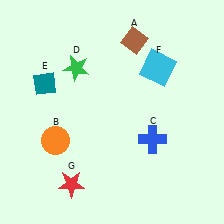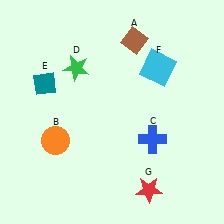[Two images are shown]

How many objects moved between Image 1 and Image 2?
1 object moved between the two images.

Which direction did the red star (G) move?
The red star (G) moved right.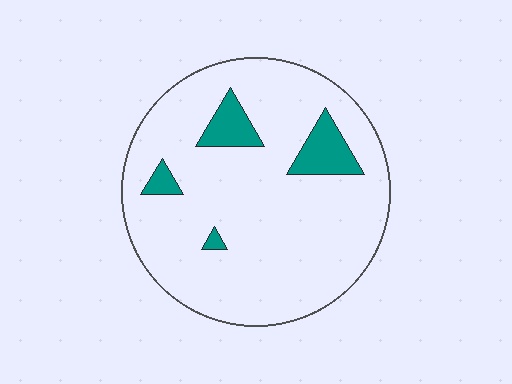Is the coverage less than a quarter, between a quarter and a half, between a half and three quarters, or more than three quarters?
Less than a quarter.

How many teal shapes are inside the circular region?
4.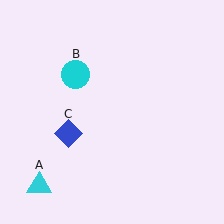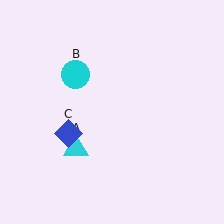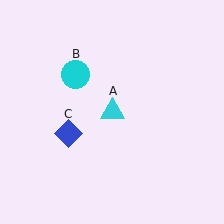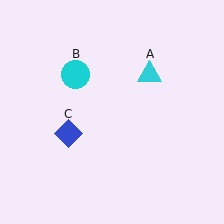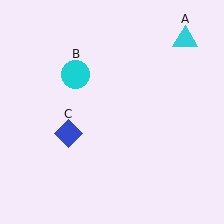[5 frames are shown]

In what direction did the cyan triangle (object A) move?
The cyan triangle (object A) moved up and to the right.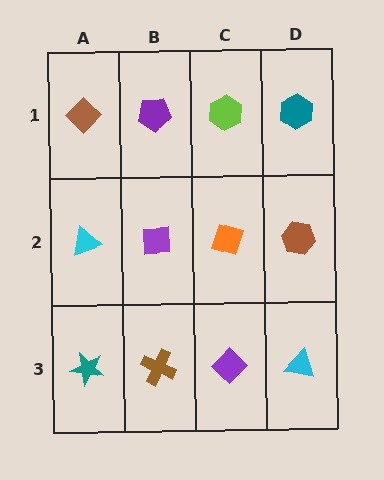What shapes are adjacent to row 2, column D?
A teal hexagon (row 1, column D), a cyan triangle (row 3, column D), an orange diamond (row 2, column C).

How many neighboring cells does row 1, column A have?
2.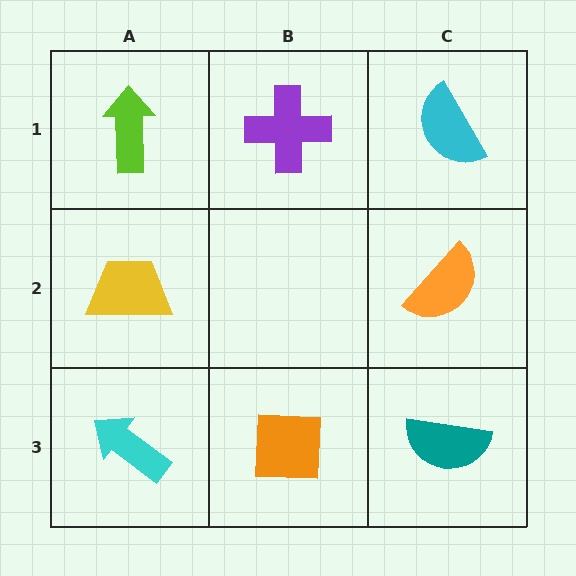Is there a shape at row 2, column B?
No, that cell is empty.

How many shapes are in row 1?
3 shapes.